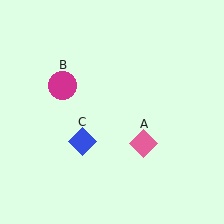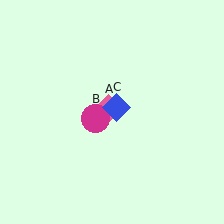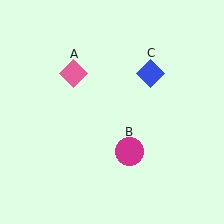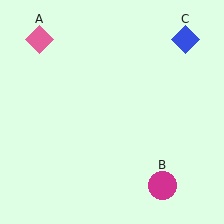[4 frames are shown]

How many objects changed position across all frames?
3 objects changed position: pink diamond (object A), magenta circle (object B), blue diamond (object C).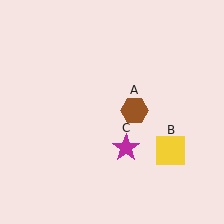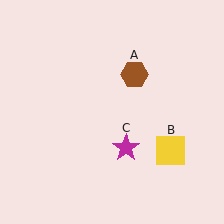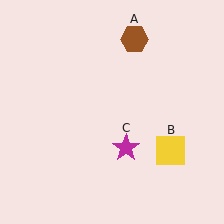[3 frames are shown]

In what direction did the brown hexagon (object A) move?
The brown hexagon (object A) moved up.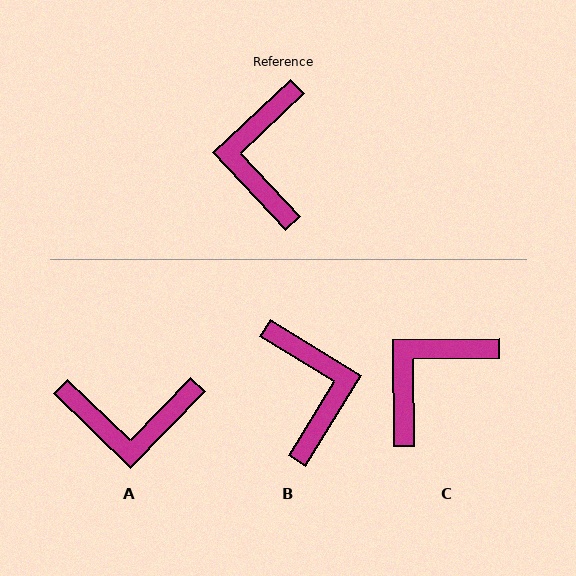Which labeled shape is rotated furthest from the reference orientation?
B, about 165 degrees away.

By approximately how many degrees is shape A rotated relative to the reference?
Approximately 93 degrees counter-clockwise.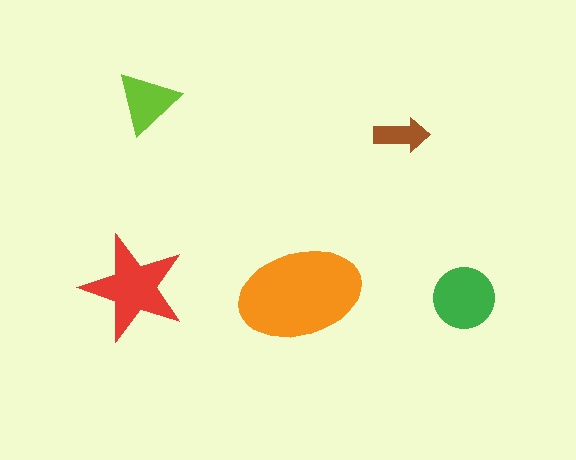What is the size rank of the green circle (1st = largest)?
3rd.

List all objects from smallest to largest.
The brown arrow, the lime triangle, the green circle, the red star, the orange ellipse.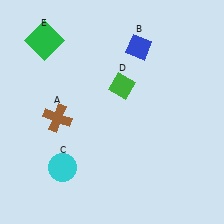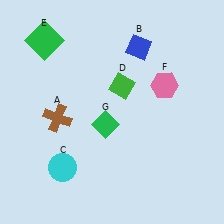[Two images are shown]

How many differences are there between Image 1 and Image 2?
There are 2 differences between the two images.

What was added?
A pink hexagon (F), a green diamond (G) were added in Image 2.